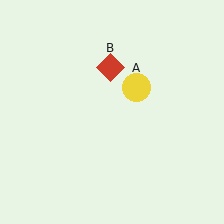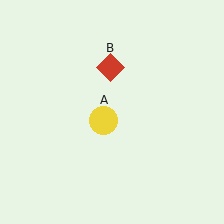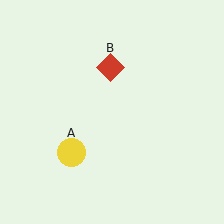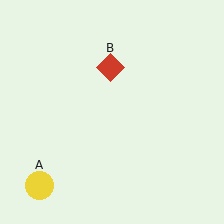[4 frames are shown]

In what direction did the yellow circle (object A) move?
The yellow circle (object A) moved down and to the left.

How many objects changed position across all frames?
1 object changed position: yellow circle (object A).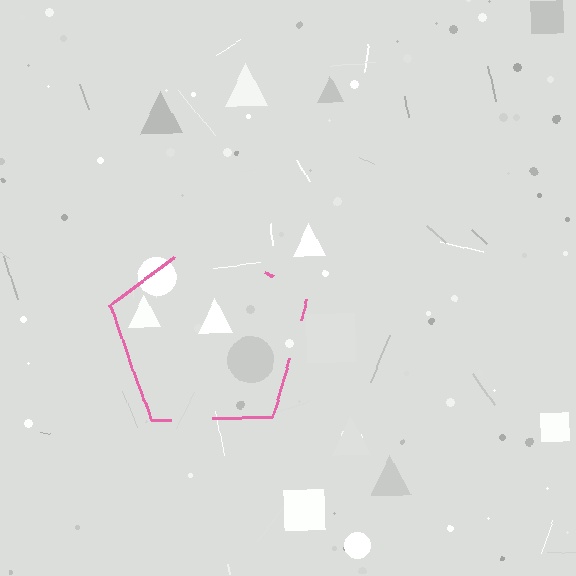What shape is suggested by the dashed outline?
The dashed outline suggests a pentagon.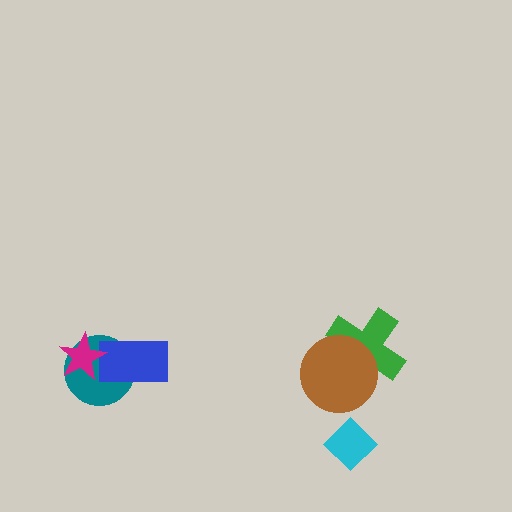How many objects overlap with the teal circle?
2 objects overlap with the teal circle.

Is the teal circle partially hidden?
Yes, it is partially covered by another shape.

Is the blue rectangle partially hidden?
Yes, it is partially covered by another shape.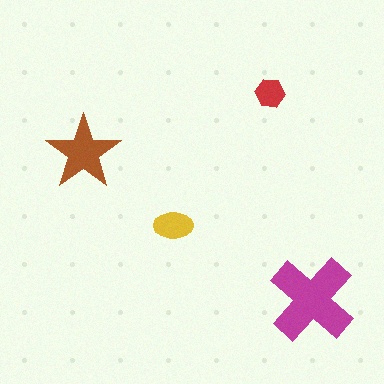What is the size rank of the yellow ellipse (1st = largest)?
3rd.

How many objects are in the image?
There are 4 objects in the image.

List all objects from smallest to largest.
The red hexagon, the yellow ellipse, the brown star, the magenta cross.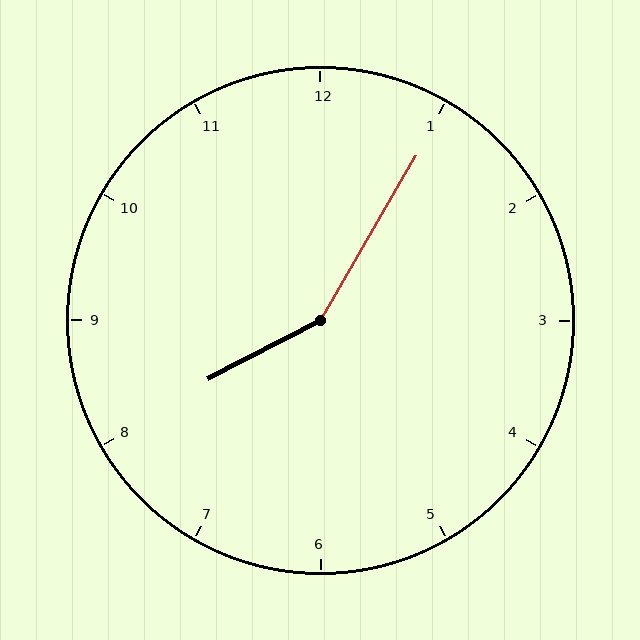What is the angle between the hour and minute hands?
Approximately 148 degrees.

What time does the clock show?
8:05.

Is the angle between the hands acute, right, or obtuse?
It is obtuse.